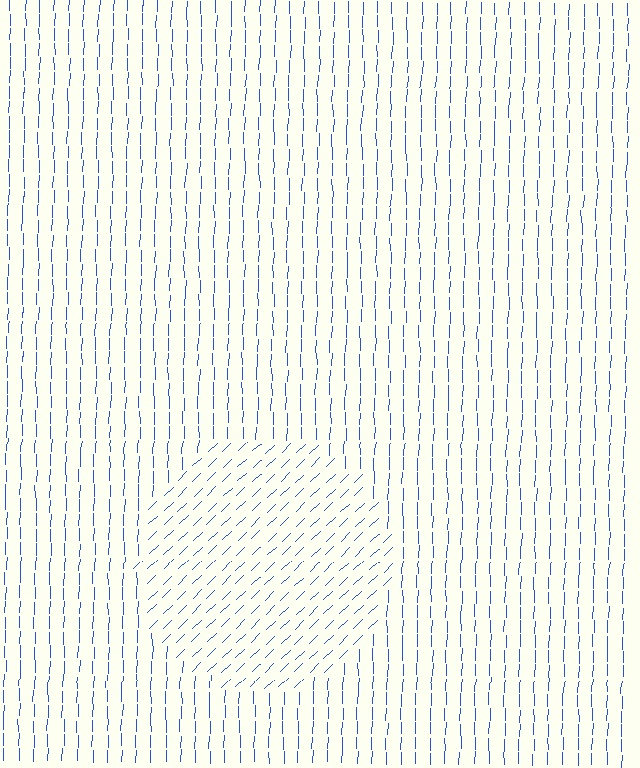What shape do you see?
I see a circle.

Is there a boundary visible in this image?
Yes, there is a texture boundary formed by a change in line orientation.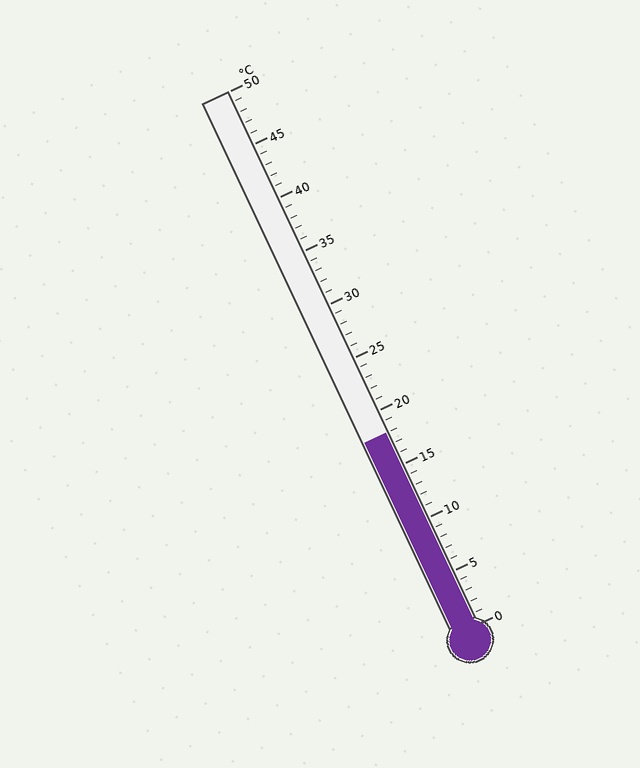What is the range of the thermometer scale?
The thermometer scale ranges from 0°C to 50°C.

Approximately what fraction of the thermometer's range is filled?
The thermometer is filled to approximately 35% of its range.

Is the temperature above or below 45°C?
The temperature is below 45°C.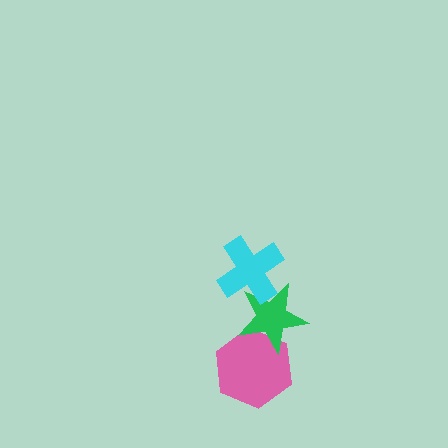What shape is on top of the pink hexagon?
The green star is on top of the pink hexagon.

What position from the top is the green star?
The green star is 2nd from the top.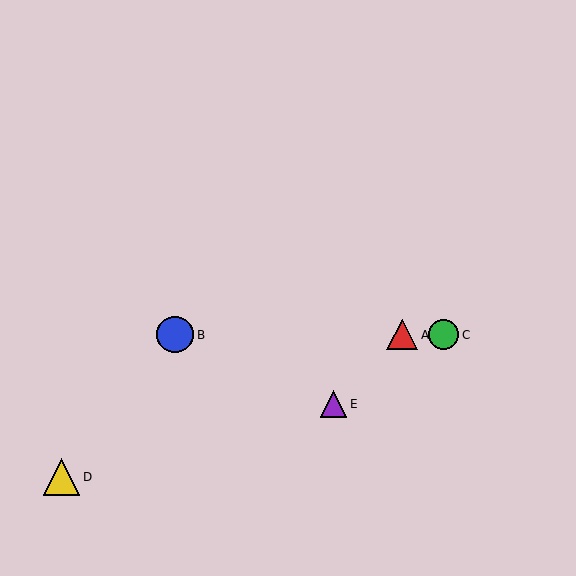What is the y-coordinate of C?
Object C is at y≈335.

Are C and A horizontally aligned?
Yes, both are at y≈335.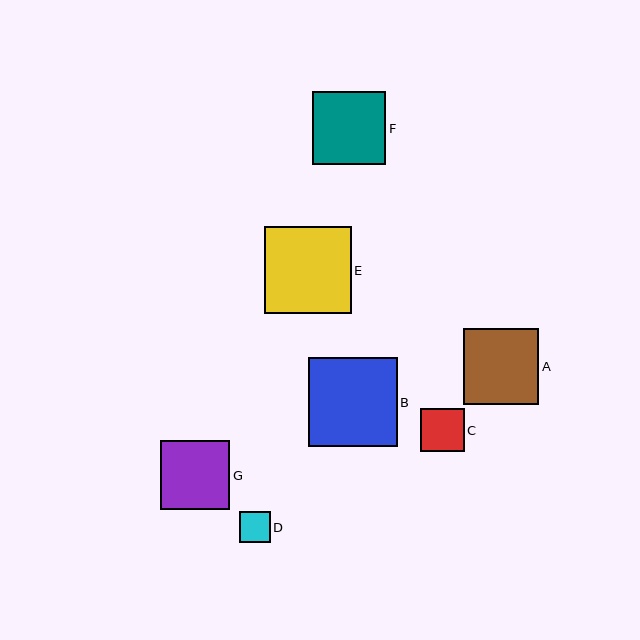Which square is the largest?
Square B is the largest with a size of approximately 89 pixels.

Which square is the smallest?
Square D is the smallest with a size of approximately 31 pixels.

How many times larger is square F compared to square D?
Square F is approximately 2.4 times the size of square D.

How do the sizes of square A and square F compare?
Square A and square F are approximately the same size.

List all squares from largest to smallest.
From largest to smallest: B, E, A, F, G, C, D.